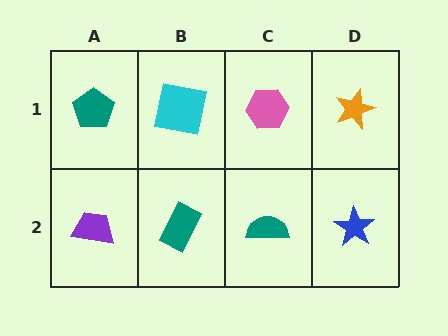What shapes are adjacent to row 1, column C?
A teal semicircle (row 2, column C), a cyan square (row 1, column B), an orange star (row 1, column D).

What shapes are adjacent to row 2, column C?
A pink hexagon (row 1, column C), a teal rectangle (row 2, column B), a blue star (row 2, column D).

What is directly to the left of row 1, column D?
A pink hexagon.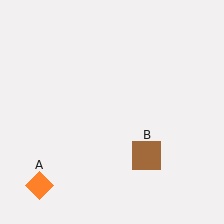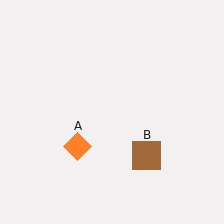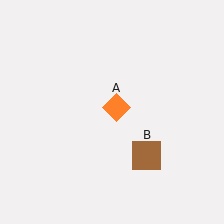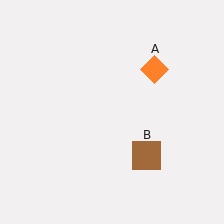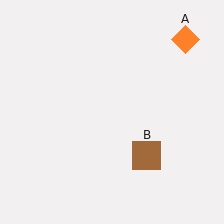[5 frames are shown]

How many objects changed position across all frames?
1 object changed position: orange diamond (object A).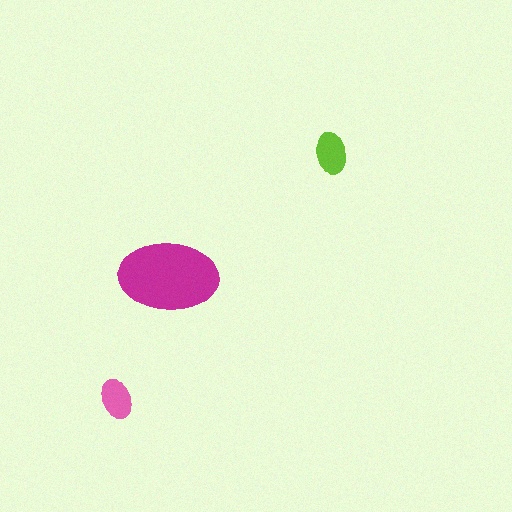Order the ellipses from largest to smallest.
the magenta one, the lime one, the pink one.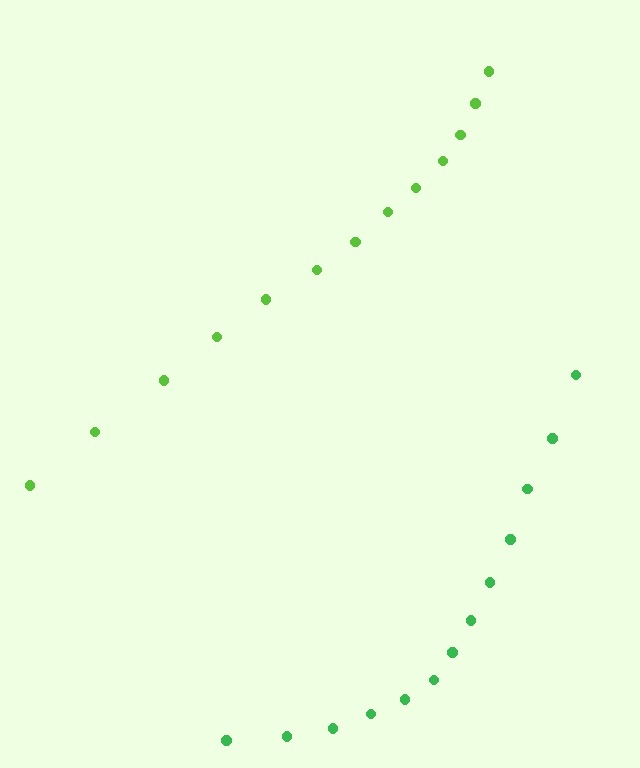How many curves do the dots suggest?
There are 2 distinct paths.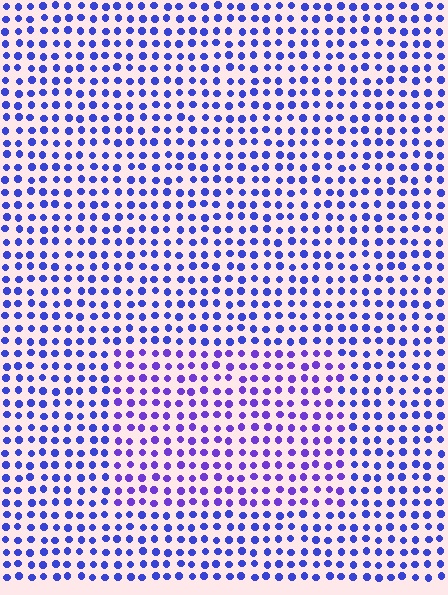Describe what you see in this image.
The image is filled with small blue elements in a uniform arrangement. A rectangle-shaped region is visible where the elements are tinted to a slightly different hue, forming a subtle color boundary.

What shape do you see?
I see a rectangle.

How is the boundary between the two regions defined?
The boundary is defined purely by a slight shift in hue (about 26 degrees). Spacing, size, and orientation are identical on both sides.